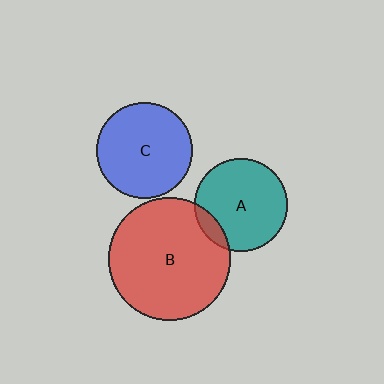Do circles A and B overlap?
Yes.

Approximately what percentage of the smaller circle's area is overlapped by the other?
Approximately 10%.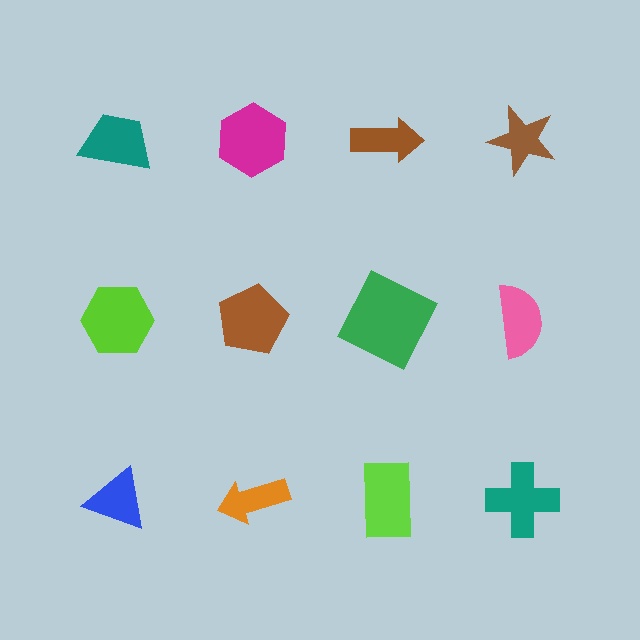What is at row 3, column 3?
A lime rectangle.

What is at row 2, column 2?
A brown pentagon.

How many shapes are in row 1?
4 shapes.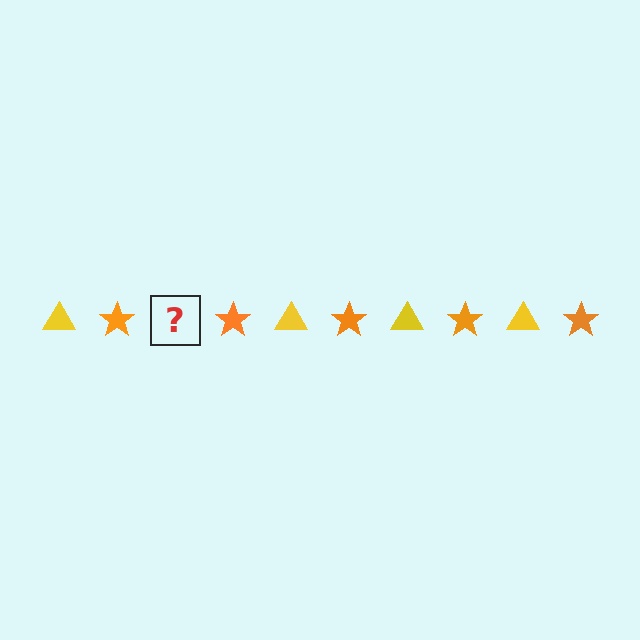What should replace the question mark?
The question mark should be replaced with a yellow triangle.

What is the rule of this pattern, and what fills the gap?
The rule is that the pattern alternates between yellow triangle and orange star. The gap should be filled with a yellow triangle.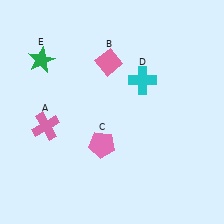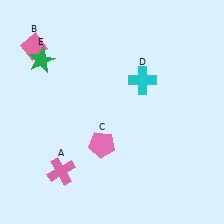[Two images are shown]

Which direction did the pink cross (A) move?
The pink cross (A) moved down.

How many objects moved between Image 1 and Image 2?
2 objects moved between the two images.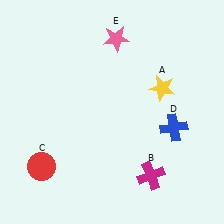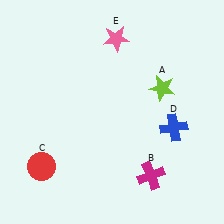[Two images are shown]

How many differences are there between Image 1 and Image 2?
There is 1 difference between the two images.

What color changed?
The star (A) changed from yellow in Image 1 to lime in Image 2.